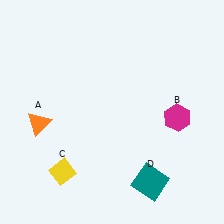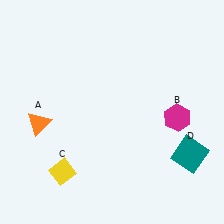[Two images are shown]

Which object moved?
The teal square (D) moved right.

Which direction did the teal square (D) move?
The teal square (D) moved right.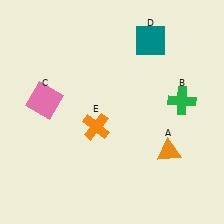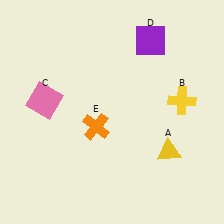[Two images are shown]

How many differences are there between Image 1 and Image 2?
There are 3 differences between the two images.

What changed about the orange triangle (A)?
In Image 1, A is orange. In Image 2, it changed to yellow.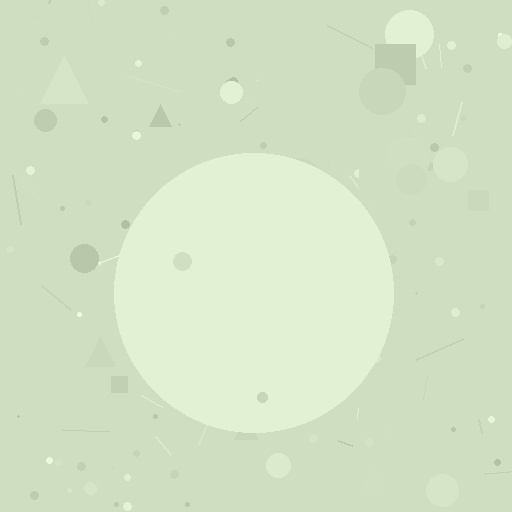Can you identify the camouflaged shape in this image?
The camouflaged shape is a circle.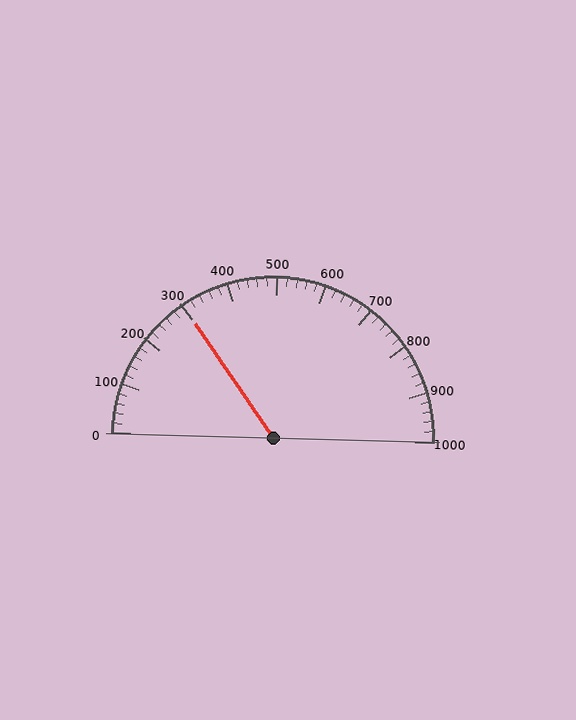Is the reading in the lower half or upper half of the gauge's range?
The reading is in the lower half of the range (0 to 1000).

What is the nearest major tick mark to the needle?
The nearest major tick mark is 300.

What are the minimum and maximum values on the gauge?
The gauge ranges from 0 to 1000.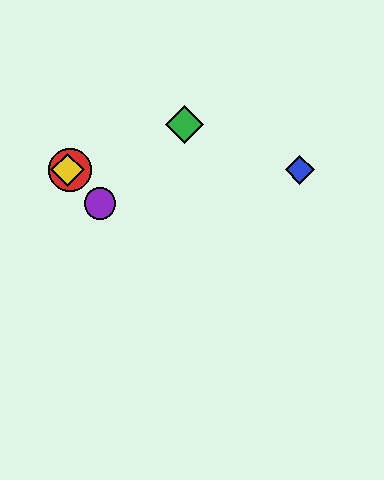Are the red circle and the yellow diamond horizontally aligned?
Yes, both are at y≈170.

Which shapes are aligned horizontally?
The red circle, the blue diamond, the yellow diamond are aligned horizontally.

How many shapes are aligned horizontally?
3 shapes (the red circle, the blue diamond, the yellow diamond) are aligned horizontally.